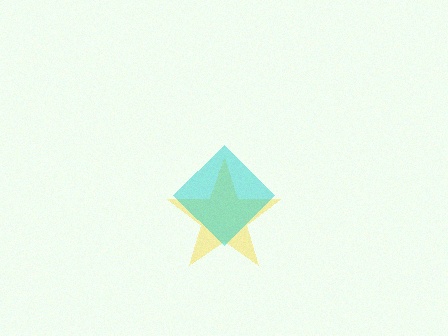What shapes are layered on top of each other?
The layered shapes are: a yellow star, a cyan diamond.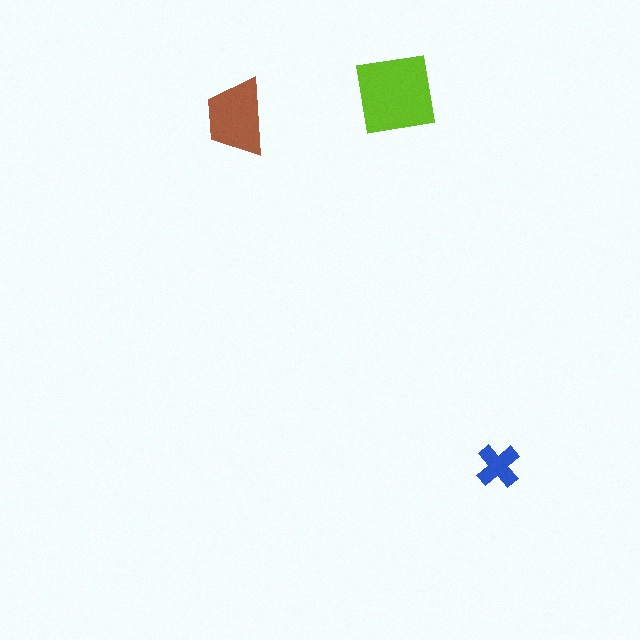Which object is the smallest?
The blue cross.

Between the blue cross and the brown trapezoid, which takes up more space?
The brown trapezoid.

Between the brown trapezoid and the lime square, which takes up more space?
The lime square.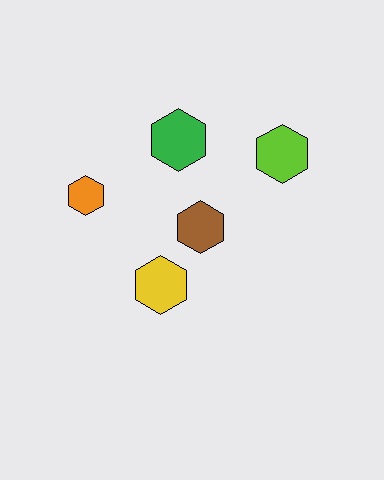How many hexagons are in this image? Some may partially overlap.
There are 5 hexagons.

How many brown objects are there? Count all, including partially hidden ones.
There is 1 brown object.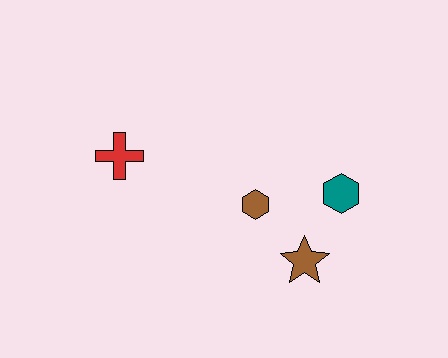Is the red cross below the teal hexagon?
No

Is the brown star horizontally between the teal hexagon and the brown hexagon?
Yes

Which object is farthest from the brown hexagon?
The red cross is farthest from the brown hexagon.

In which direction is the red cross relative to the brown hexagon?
The red cross is to the left of the brown hexagon.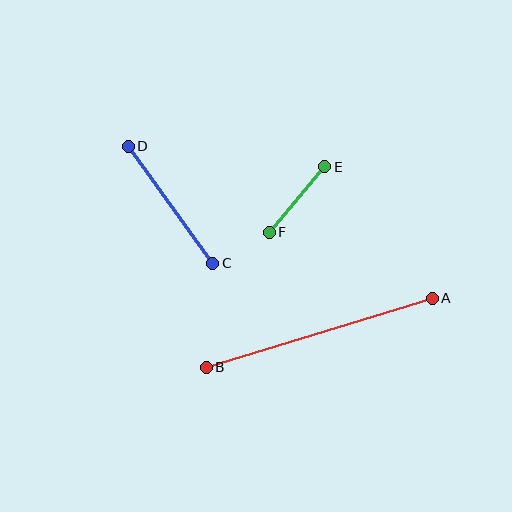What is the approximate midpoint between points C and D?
The midpoint is at approximately (171, 205) pixels.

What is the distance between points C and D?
The distance is approximately 144 pixels.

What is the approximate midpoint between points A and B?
The midpoint is at approximately (319, 333) pixels.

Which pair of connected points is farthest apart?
Points A and B are farthest apart.